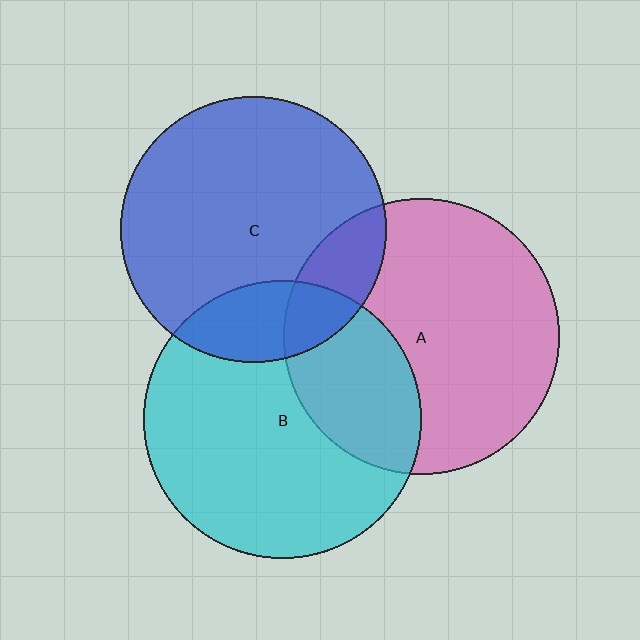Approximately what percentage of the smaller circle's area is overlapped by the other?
Approximately 20%.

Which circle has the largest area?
Circle B (cyan).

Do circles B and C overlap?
Yes.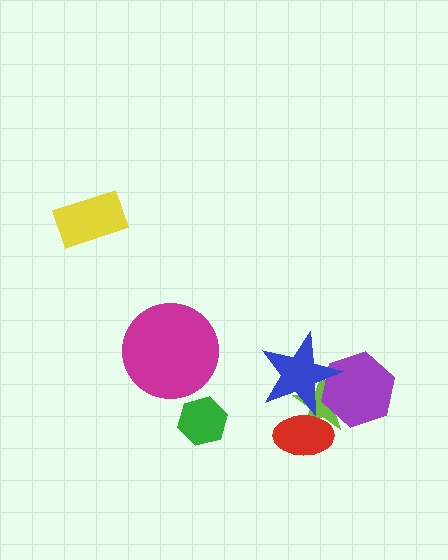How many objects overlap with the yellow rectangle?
0 objects overlap with the yellow rectangle.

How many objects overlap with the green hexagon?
0 objects overlap with the green hexagon.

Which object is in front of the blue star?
The red ellipse is in front of the blue star.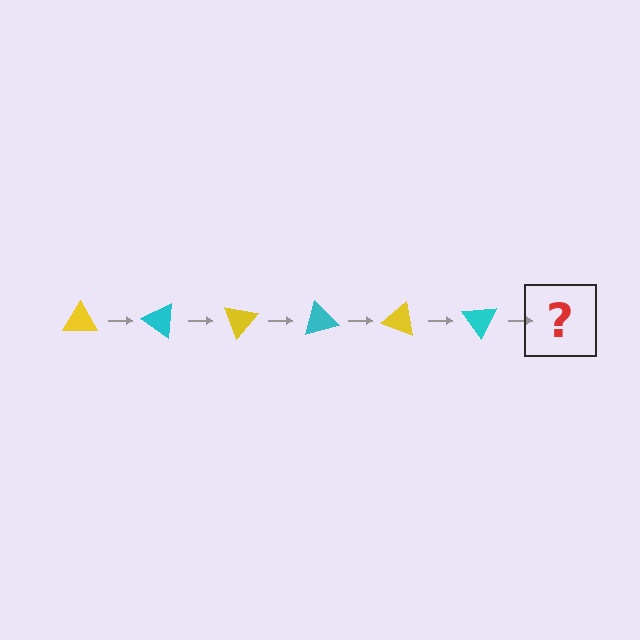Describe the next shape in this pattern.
It should be a yellow triangle, rotated 210 degrees from the start.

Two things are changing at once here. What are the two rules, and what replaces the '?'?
The two rules are that it rotates 35 degrees each step and the color cycles through yellow and cyan. The '?' should be a yellow triangle, rotated 210 degrees from the start.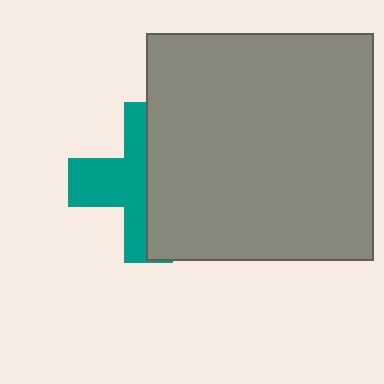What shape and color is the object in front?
The object in front is a gray square.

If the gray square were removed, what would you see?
You would see the complete teal cross.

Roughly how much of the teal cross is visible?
About half of it is visible (roughly 47%).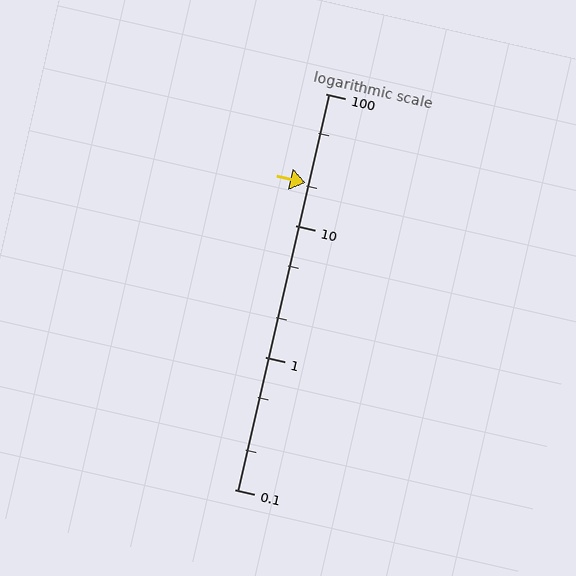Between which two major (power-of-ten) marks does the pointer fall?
The pointer is between 10 and 100.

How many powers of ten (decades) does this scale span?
The scale spans 3 decades, from 0.1 to 100.